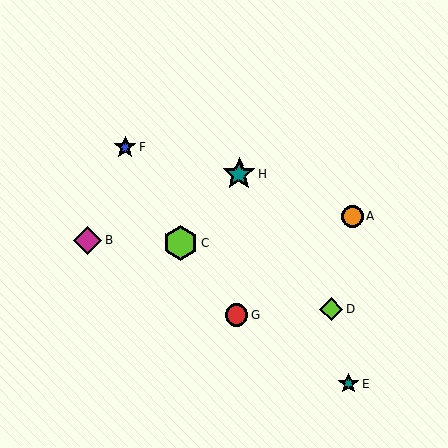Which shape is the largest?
The lime hexagon (labeled C) is the largest.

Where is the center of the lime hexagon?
The center of the lime hexagon is at (180, 243).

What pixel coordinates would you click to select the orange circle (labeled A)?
Click at (352, 216) to select the orange circle A.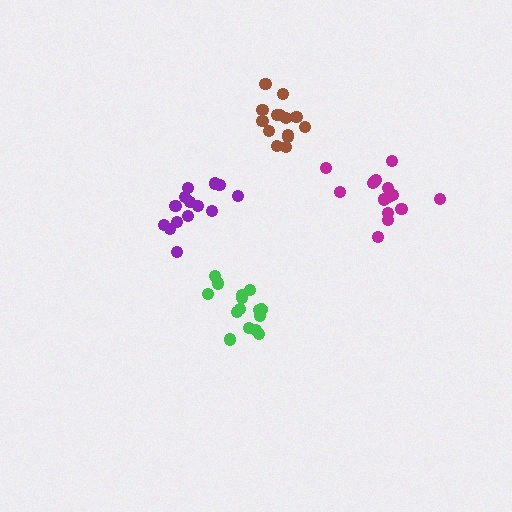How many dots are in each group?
Group 1: 15 dots, Group 2: 14 dots, Group 3: 15 dots, Group 4: 14 dots (58 total).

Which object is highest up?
The brown cluster is topmost.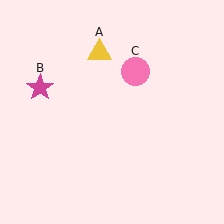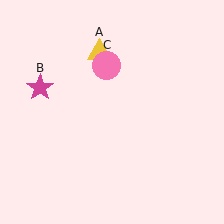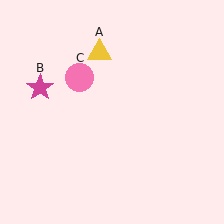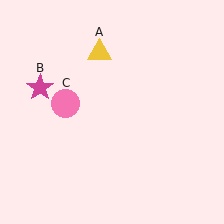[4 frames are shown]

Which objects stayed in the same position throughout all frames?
Yellow triangle (object A) and magenta star (object B) remained stationary.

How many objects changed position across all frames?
1 object changed position: pink circle (object C).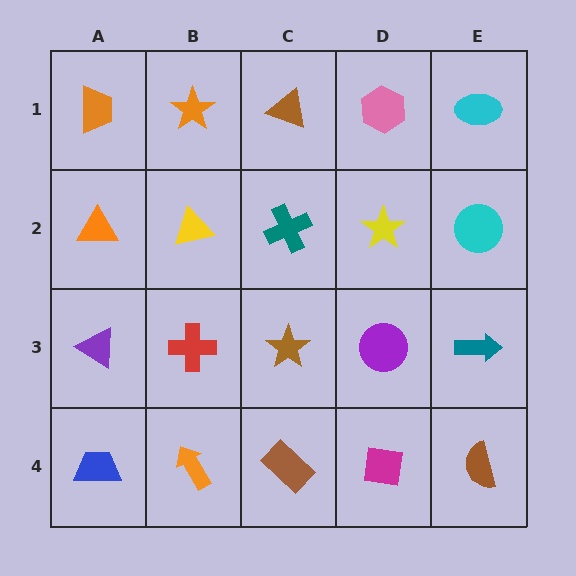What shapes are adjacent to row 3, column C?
A teal cross (row 2, column C), a brown rectangle (row 4, column C), a red cross (row 3, column B), a purple circle (row 3, column D).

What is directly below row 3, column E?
A brown semicircle.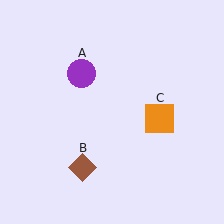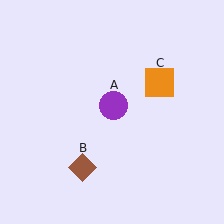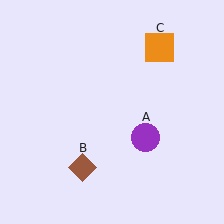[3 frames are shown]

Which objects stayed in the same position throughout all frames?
Brown diamond (object B) remained stationary.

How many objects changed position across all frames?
2 objects changed position: purple circle (object A), orange square (object C).